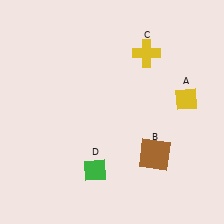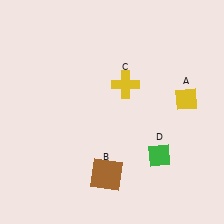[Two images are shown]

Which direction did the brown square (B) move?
The brown square (B) moved left.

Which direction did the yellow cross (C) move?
The yellow cross (C) moved down.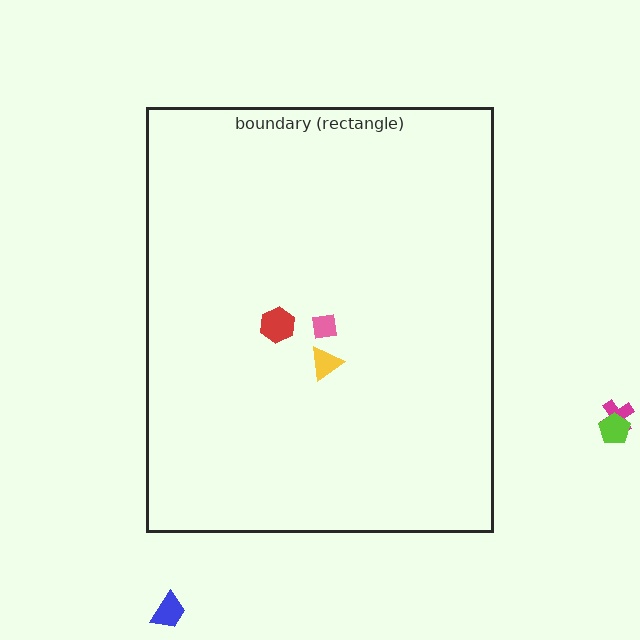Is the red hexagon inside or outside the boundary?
Inside.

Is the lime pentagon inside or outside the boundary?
Outside.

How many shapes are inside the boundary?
3 inside, 3 outside.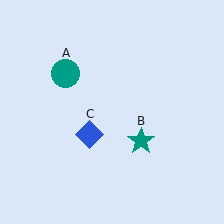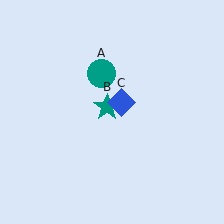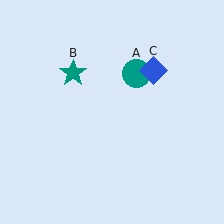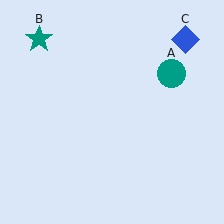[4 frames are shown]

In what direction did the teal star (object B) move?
The teal star (object B) moved up and to the left.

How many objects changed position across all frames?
3 objects changed position: teal circle (object A), teal star (object B), blue diamond (object C).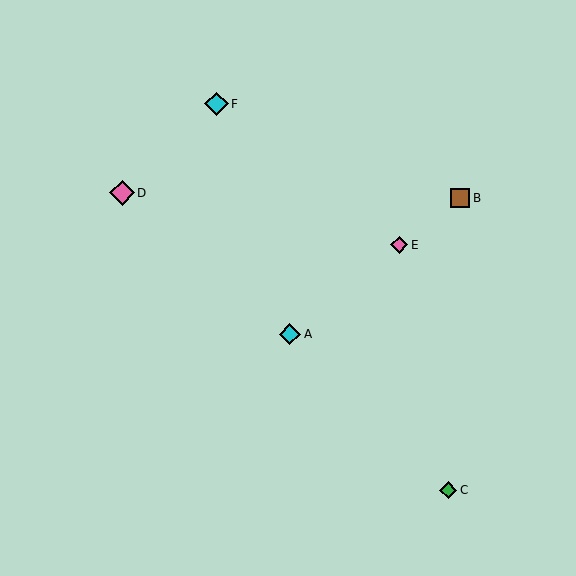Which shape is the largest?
The pink diamond (labeled D) is the largest.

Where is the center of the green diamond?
The center of the green diamond is at (448, 490).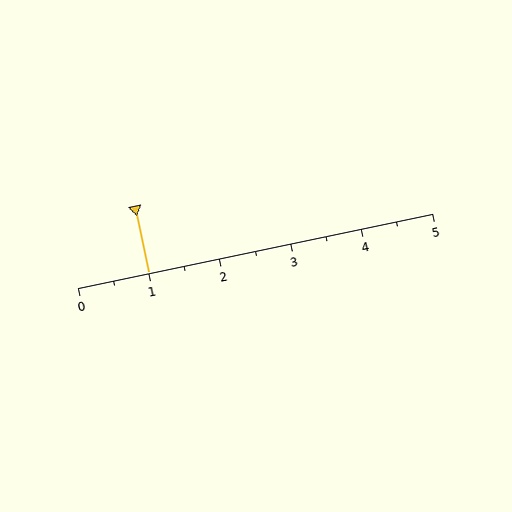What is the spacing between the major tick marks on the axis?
The major ticks are spaced 1 apart.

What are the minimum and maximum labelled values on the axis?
The axis runs from 0 to 5.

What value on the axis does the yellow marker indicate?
The marker indicates approximately 1.